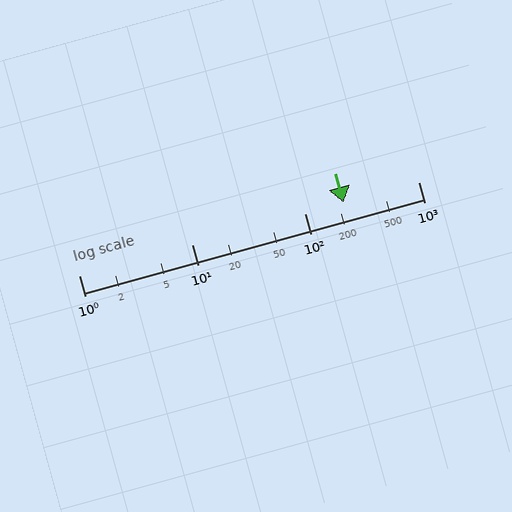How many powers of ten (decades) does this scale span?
The scale spans 3 decades, from 1 to 1000.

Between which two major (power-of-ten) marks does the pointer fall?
The pointer is between 100 and 1000.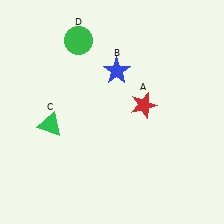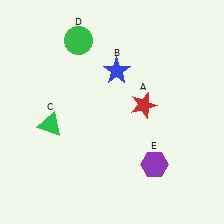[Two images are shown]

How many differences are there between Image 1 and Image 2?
There is 1 difference between the two images.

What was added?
A purple hexagon (E) was added in Image 2.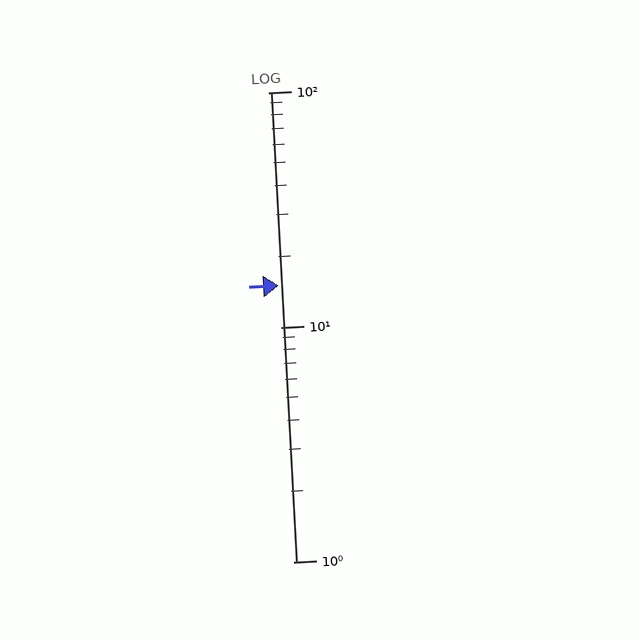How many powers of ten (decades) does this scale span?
The scale spans 2 decades, from 1 to 100.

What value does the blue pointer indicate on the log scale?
The pointer indicates approximately 15.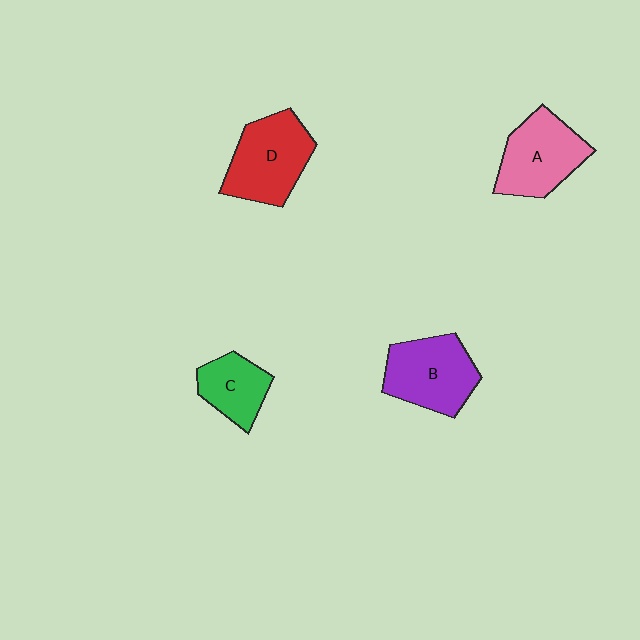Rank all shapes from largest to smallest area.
From largest to smallest: D (red), B (purple), A (pink), C (green).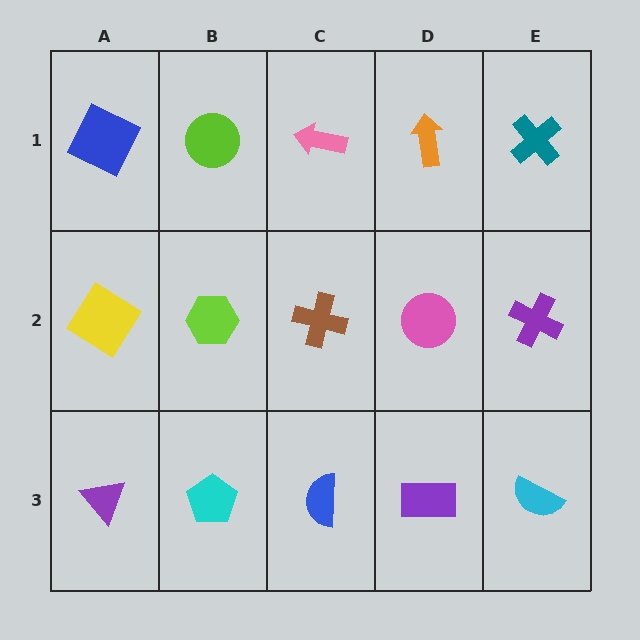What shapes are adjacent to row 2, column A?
A blue square (row 1, column A), a purple triangle (row 3, column A), a lime hexagon (row 2, column B).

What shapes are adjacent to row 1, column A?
A yellow diamond (row 2, column A), a lime circle (row 1, column B).